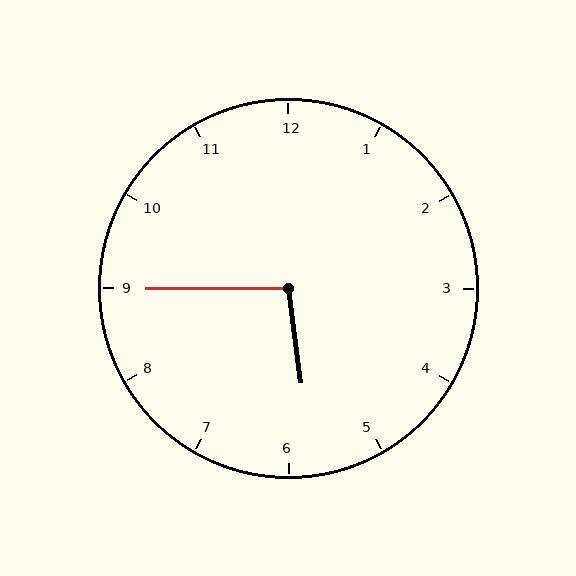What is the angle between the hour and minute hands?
Approximately 98 degrees.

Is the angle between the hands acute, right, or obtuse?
It is obtuse.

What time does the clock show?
5:45.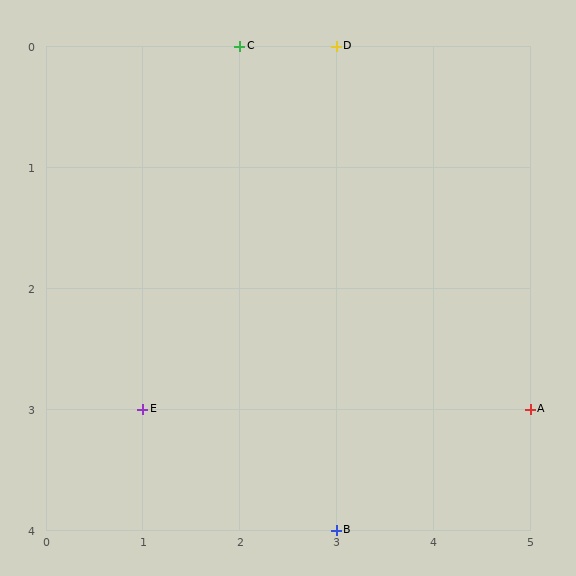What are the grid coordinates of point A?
Point A is at grid coordinates (5, 3).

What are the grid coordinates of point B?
Point B is at grid coordinates (3, 4).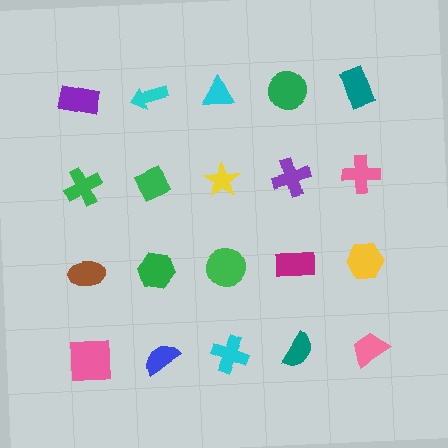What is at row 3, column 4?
A magenta rectangle.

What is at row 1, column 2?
A cyan arrow.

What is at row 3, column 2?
A green hexagon.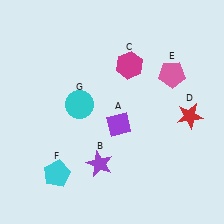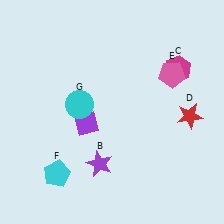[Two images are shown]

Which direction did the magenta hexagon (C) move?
The magenta hexagon (C) moved right.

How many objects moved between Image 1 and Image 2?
2 objects moved between the two images.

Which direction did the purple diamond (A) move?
The purple diamond (A) moved left.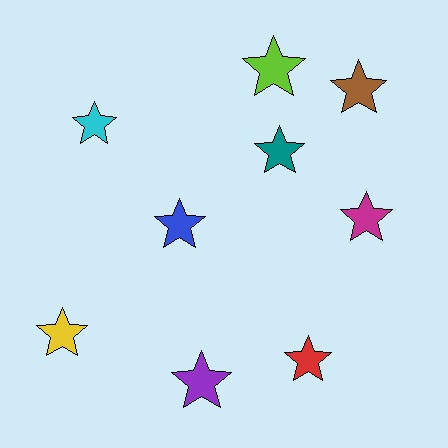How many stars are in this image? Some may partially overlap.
There are 9 stars.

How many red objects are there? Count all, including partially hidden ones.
There is 1 red object.